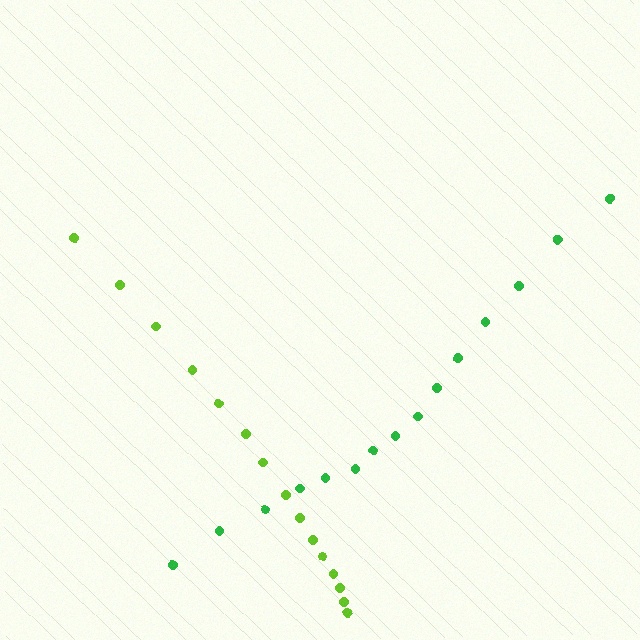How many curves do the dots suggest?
There are 2 distinct paths.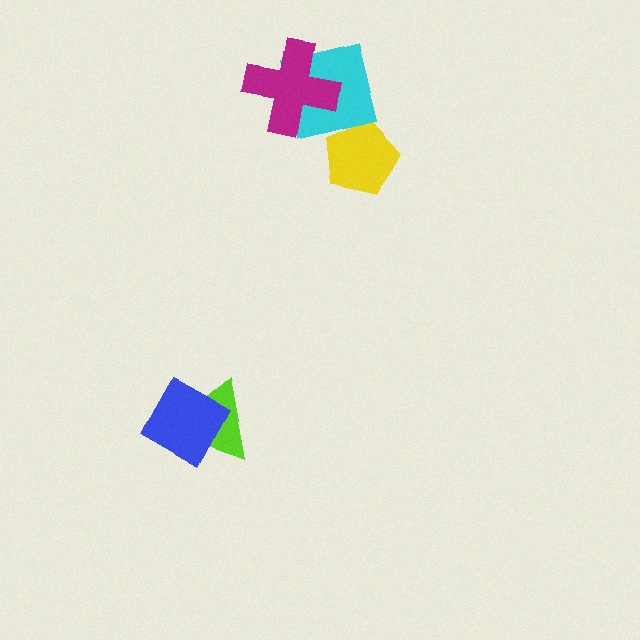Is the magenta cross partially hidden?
No, no other shape covers it.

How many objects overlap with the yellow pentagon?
0 objects overlap with the yellow pentagon.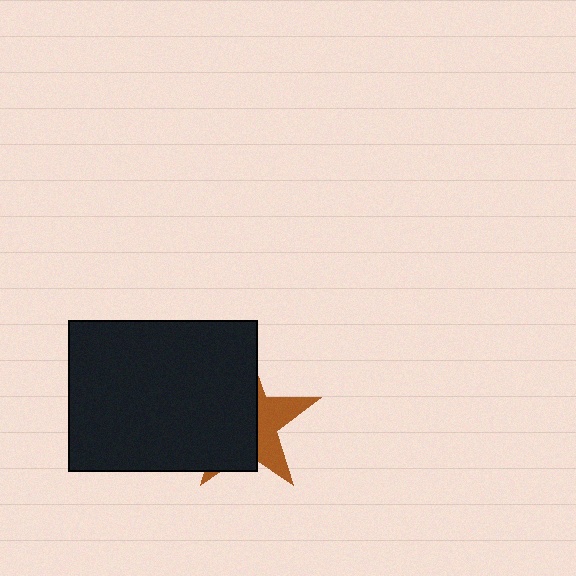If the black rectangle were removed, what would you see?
You would see the complete brown star.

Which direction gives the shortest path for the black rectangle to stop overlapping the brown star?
Moving left gives the shortest separation.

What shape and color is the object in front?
The object in front is a black rectangle.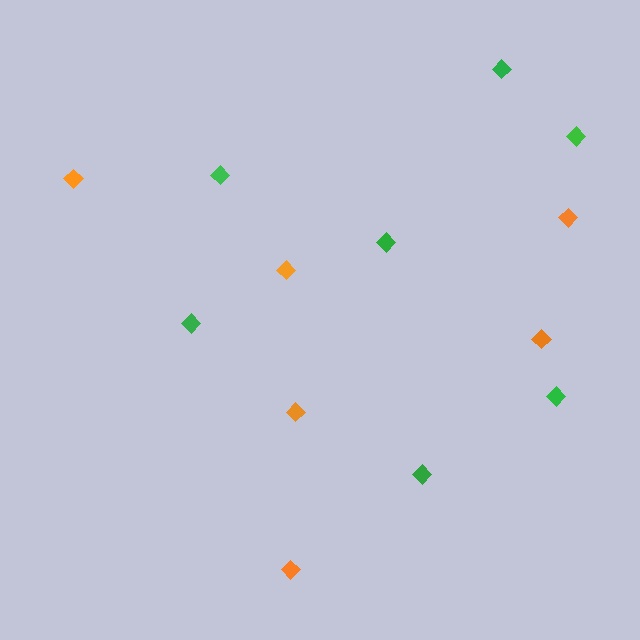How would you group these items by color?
There are 2 groups: one group of green diamonds (7) and one group of orange diamonds (6).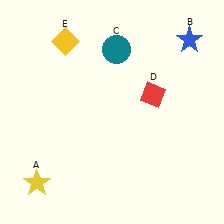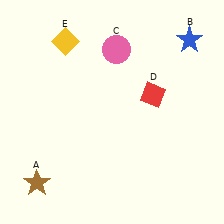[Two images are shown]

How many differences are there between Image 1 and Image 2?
There are 2 differences between the two images.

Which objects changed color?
A changed from yellow to brown. C changed from teal to pink.